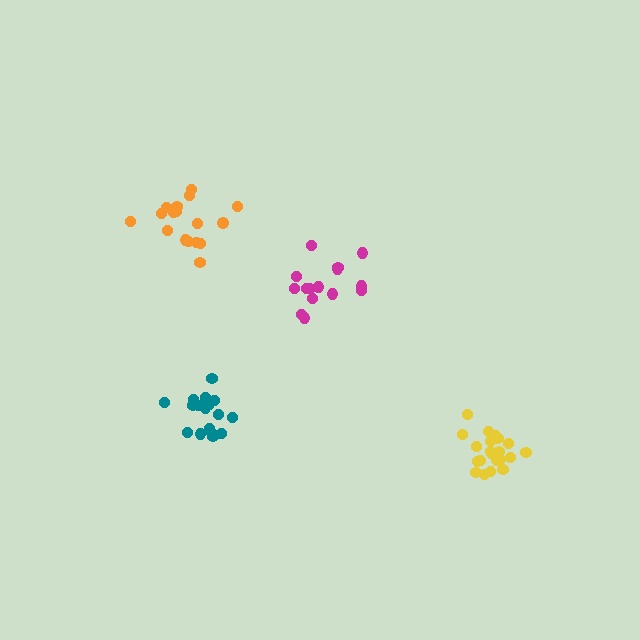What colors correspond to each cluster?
The clusters are colored: yellow, teal, magenta, orange.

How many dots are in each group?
Group 1: 21 dots, Group 2: 18 dots, Group 3: 15 dots, Group 4: 17 dots (71 total).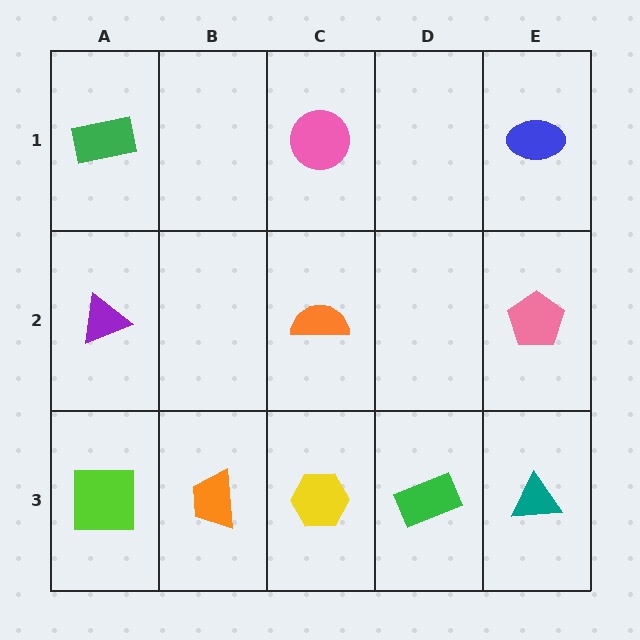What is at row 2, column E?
A pink pentagon.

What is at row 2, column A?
A purple triangle.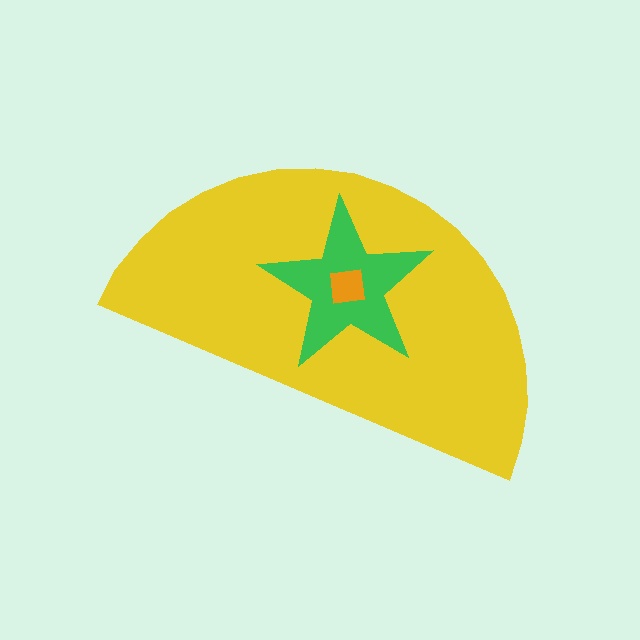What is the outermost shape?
The yellow semicircle.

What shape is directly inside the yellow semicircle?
The green star.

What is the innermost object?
The orange square.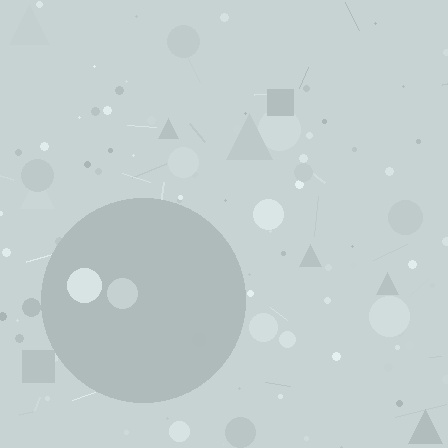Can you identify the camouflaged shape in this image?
The camouflaged shape is a circle.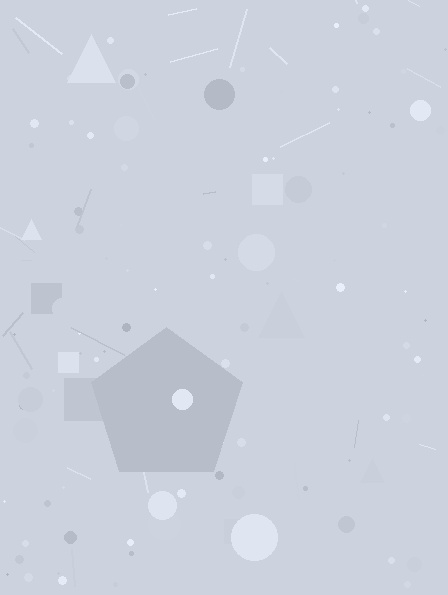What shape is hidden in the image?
A pentagon is hidden in the image.